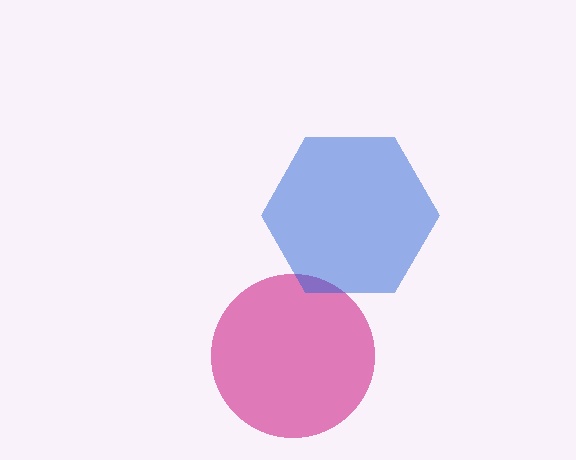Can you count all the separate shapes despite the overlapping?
Yes, there are 2 separate shapes.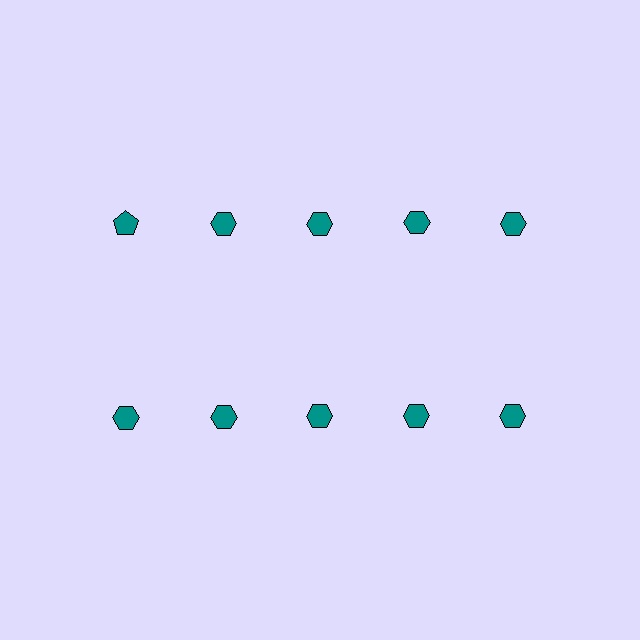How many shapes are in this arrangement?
There are 10 shapes arranged in a grid pattern.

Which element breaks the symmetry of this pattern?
The teal pentagon in the top row, leftmost column breaks the symmetry. All other shapes are teal hexagons.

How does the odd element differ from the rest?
It has a different shape: pentagon instead of hexagon.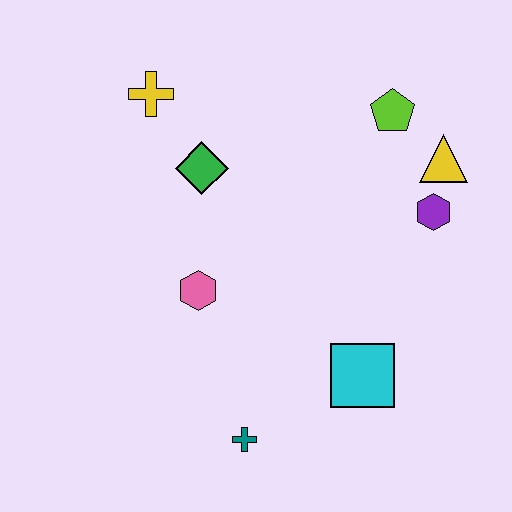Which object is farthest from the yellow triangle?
The teal cross is farthest from the yellow triangle.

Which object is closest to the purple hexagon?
The yellow triangle is closest to the purple hexagon.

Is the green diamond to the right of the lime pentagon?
No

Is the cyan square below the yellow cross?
Yes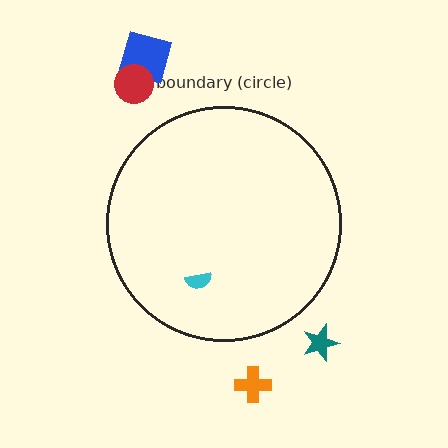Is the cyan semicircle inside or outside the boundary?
Inside.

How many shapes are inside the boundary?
1 inside, 4 outside.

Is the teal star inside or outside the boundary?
Outside.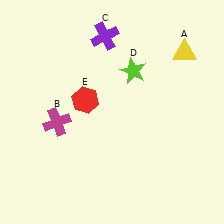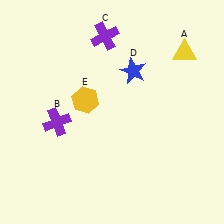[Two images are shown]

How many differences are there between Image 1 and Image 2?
There are 3 differences between the two images.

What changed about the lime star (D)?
In Image 1, D is lime. In Image 2, it changed to blue.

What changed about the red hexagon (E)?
In Image 1, E is red. In Image 2, it changed to yellow.